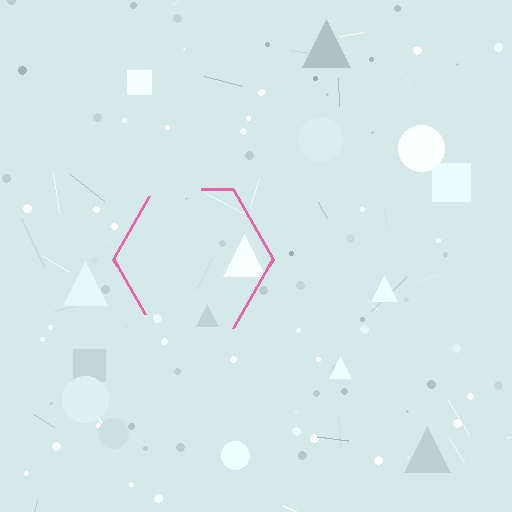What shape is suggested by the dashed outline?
The dashed outline suggests a hexagon.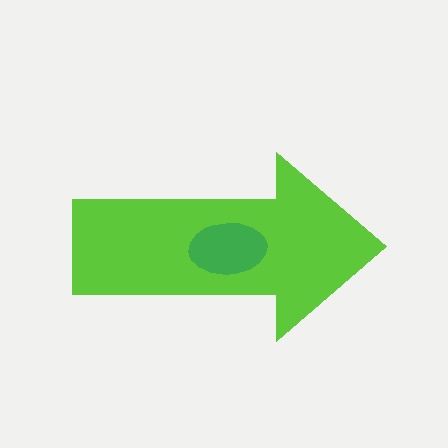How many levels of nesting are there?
2.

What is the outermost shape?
The lime arrow.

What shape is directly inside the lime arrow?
The green ellipse.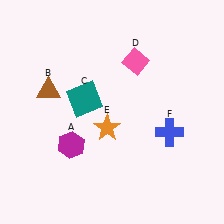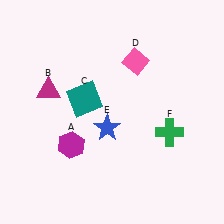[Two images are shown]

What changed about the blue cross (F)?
In Image 1, F is blue. In Image 2, it changed to green.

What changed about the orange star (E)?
In Image 1, E is orange. In Image 2, it changed to blue.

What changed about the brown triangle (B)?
In Image 1, B is brown. In Image 2, it changed to magenta.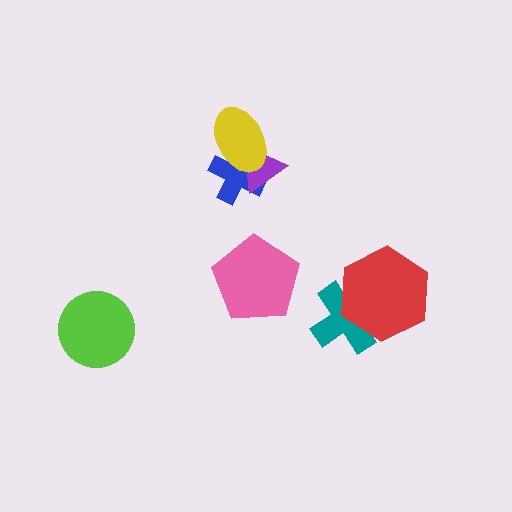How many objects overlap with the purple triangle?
2 objects overlap with the purple triangle.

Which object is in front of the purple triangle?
The yellow ellipse is in front of the purple triangle.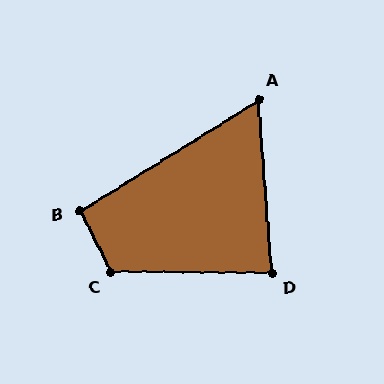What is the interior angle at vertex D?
Approximately 85 degrees (approximately right).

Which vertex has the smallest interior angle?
A, at approximately 63 degrees.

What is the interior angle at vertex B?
Approximately 95 degrees (approximately right).